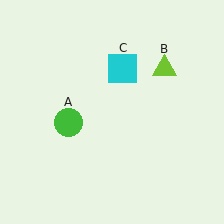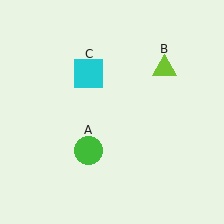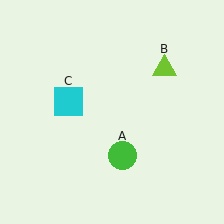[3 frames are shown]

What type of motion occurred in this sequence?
The green circle (object A), cyan square (object C) rotated counterclockwise around the center of the scene.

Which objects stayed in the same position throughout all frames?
Lime triangle (object B) remained stationary.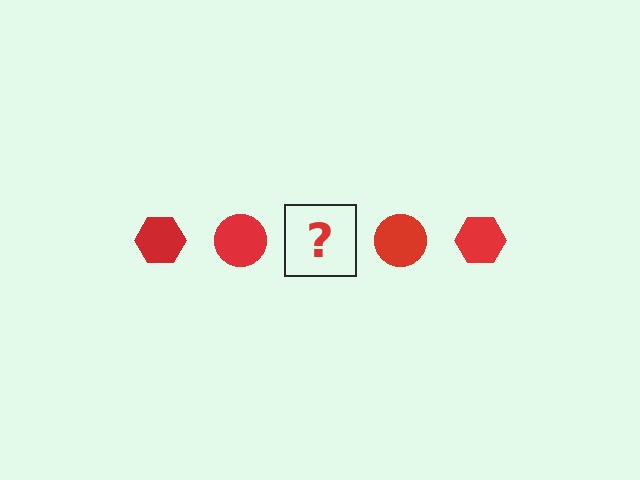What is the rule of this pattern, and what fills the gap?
The rule is that the pattern cycles through hexagon, circle shapes in red. The gap should be filled with a red hexagon.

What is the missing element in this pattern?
The missing element is a red hexagon.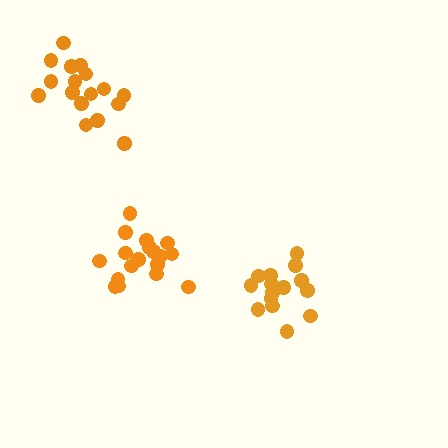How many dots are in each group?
Group 1: 15 dots, Group 2: 18 dots, Group 3: 17 dots (50 total).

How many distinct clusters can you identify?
There are 3 distinct clusters.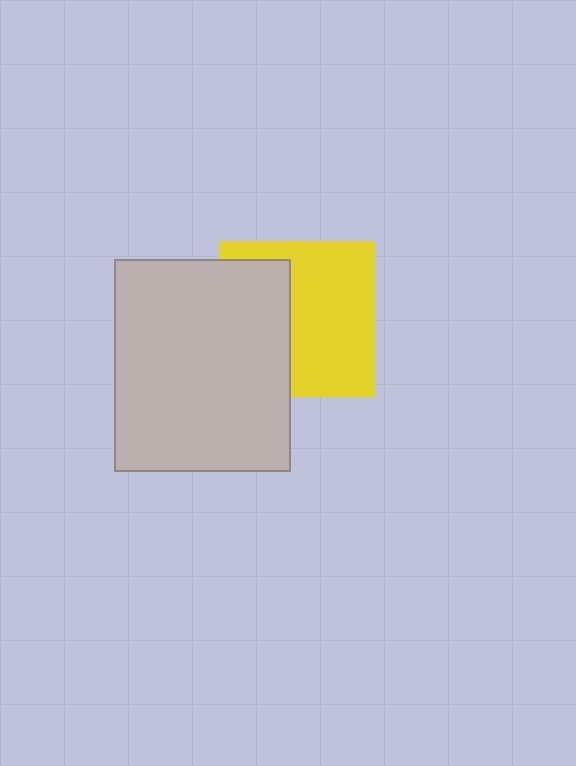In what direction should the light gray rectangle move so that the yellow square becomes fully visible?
The light gray rectangle should move left. That is the shortest direction to clear the overlap and leave the yellow square fully visible.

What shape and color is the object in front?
The object in front is a light gray rectangle.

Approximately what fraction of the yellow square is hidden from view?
Roughly 41% of the yellow square is hidden behind the light gray rectangle.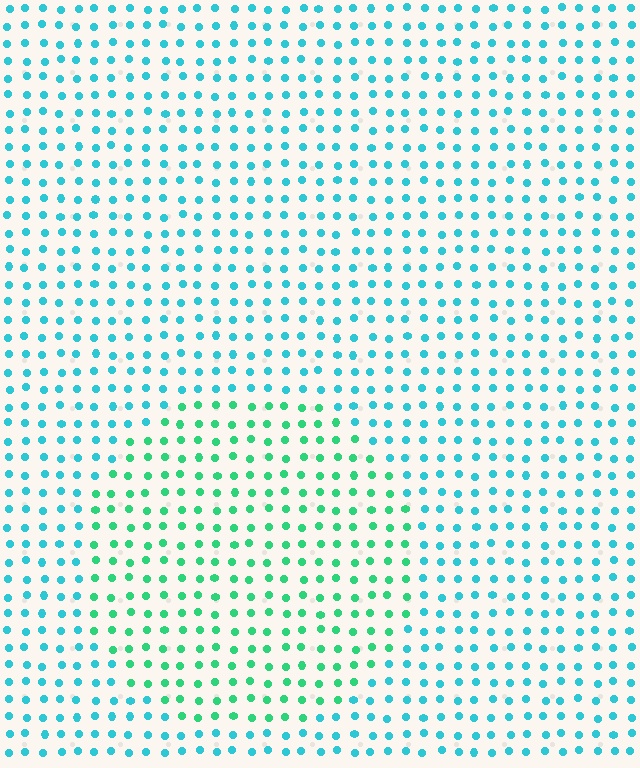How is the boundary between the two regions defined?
The boundary is defined purely by a slight shift in hue (about 37 degrees). Spacing, size, and orientation are identical on both sides.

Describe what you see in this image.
The image is filled with small cyan elements in a uniform arrangement. A circle-shaped region is visible where the elements are tinted to a slightly different hue, forming a subtle color boundary.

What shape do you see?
I see a circle.